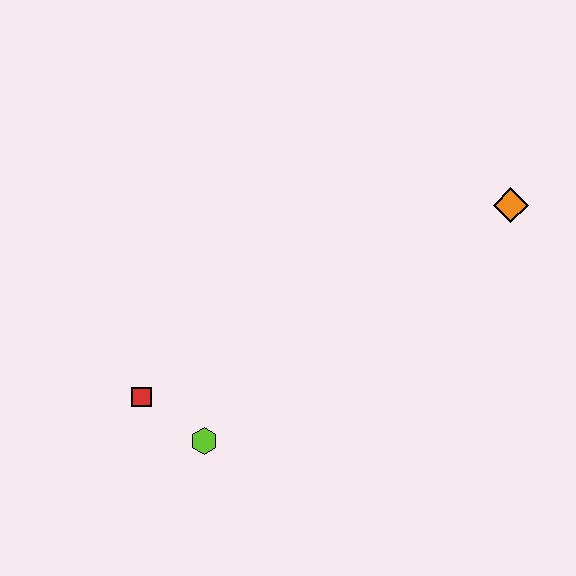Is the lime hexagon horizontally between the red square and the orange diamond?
Yes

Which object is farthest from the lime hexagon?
The orange diamond is farthest from the lime hexagon.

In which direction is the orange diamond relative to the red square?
The orange diamond is to the right of the red square.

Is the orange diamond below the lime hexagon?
No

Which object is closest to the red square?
The lime hexagon is closest to the red square.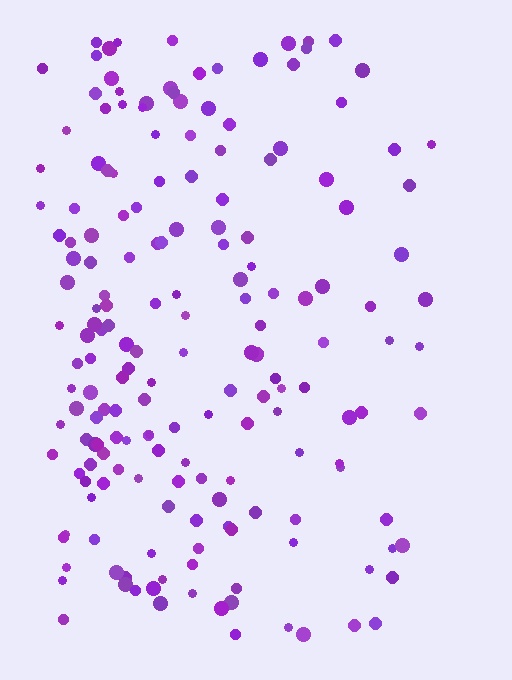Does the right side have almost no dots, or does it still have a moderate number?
Still a moderate number, just noticeably fewer than the left.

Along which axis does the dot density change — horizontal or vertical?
Horizontal.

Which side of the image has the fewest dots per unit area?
The right.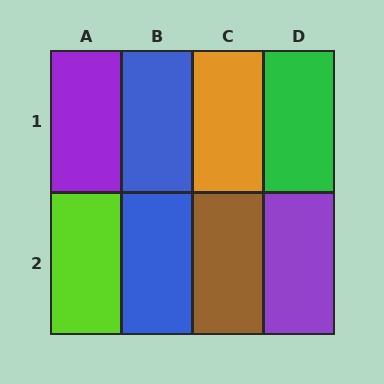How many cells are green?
1 cell is green.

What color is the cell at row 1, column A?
Purple.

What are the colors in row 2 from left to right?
Lime, blue, brown, purple.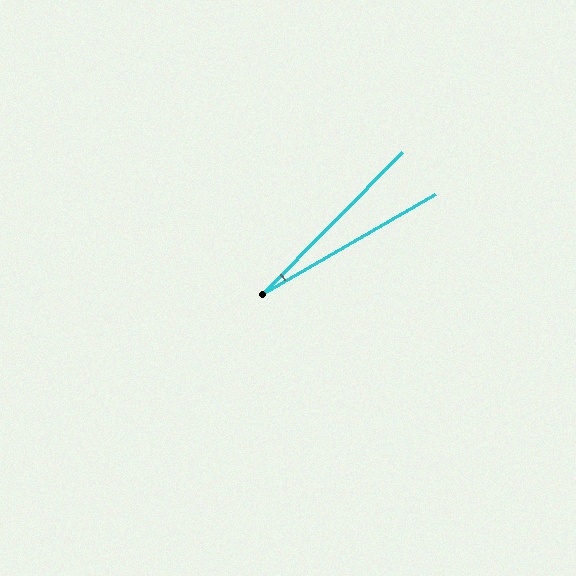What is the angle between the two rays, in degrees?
Approximately 16 degrees.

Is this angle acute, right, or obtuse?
It is acute.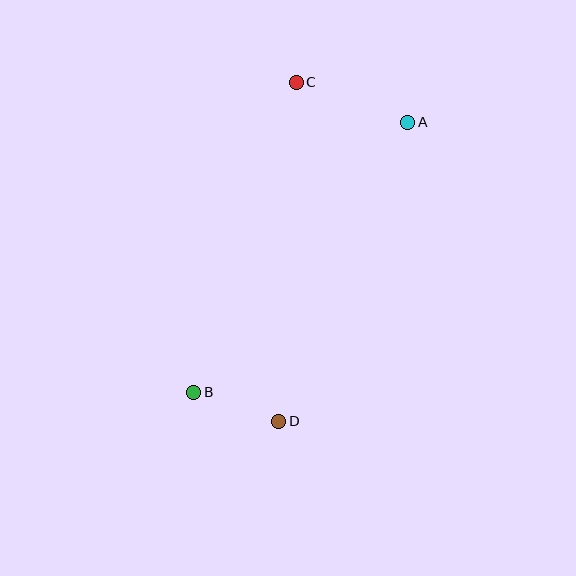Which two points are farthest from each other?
Points A and B are farthest from each other.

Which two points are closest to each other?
Points B and D are closest to each other.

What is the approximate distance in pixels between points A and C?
The distance between A and C is approximately 118 pixels.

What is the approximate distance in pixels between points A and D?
The distance between A and D is approximately 325 pixels.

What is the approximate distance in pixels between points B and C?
The distance between B and C is approximately 327 pixels.